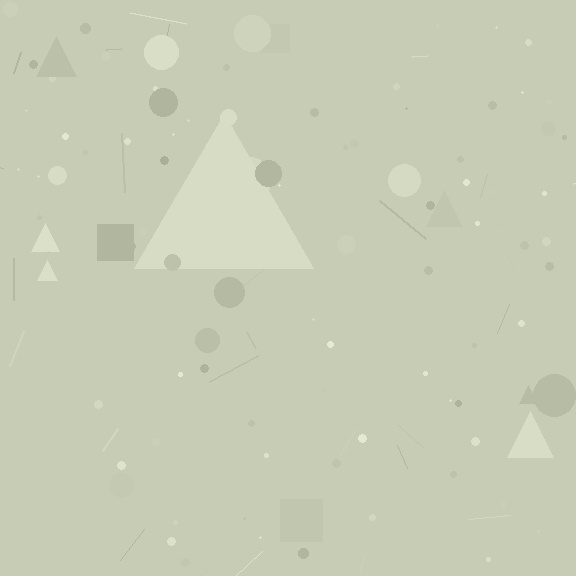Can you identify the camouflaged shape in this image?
The camouflaged shape is a triangle.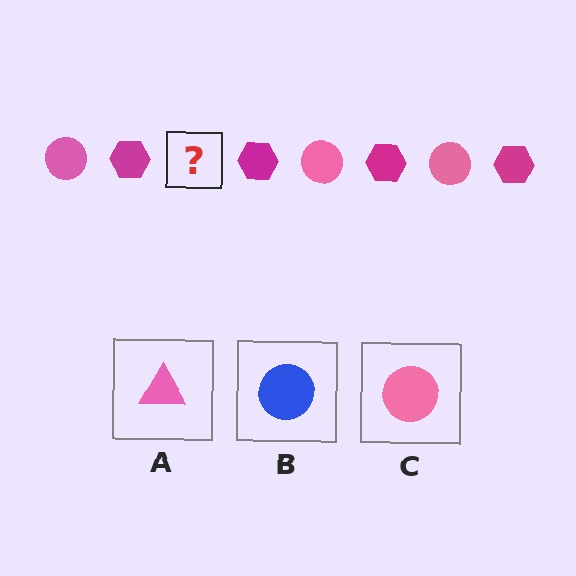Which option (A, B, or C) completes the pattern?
C.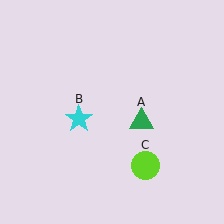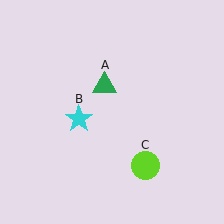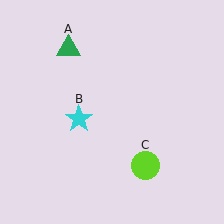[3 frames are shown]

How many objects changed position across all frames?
1 object changed position: green triangle (object A).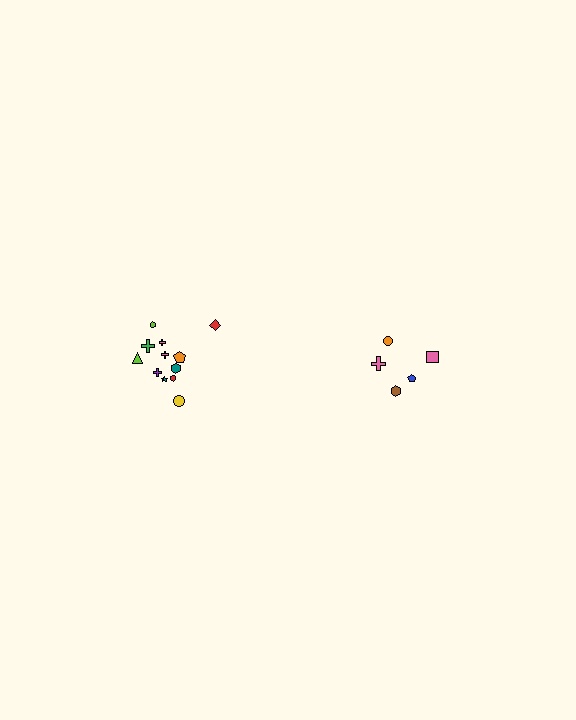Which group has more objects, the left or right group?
The left group.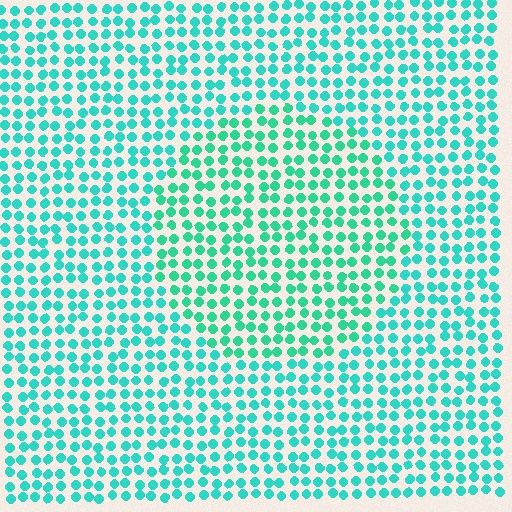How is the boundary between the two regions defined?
The boundary is defined purely by a slight shift in hue (about 18 degrees). Spacing, size, and orientation are identical on both sides.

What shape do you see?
I see a circle.